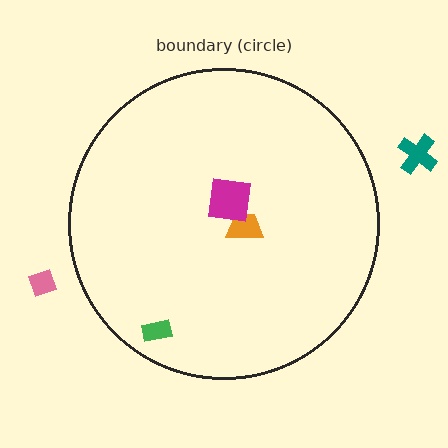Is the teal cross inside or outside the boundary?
Outside.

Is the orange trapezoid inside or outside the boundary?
Inside.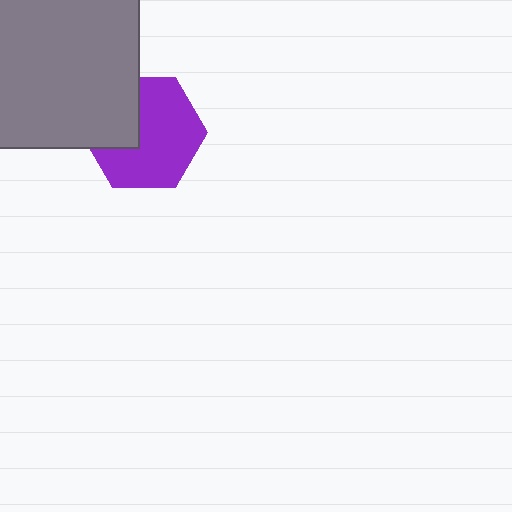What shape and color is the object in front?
The object in front is a gray square.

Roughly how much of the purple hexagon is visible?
Most of it is visible (roughly 69%).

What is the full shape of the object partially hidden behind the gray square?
The partially hidden object is a purple hexagon.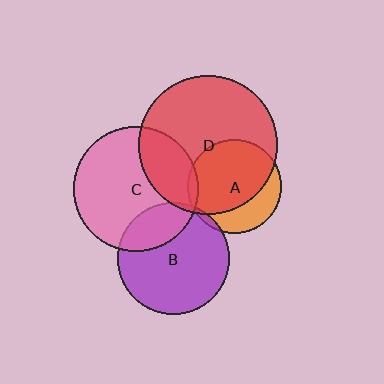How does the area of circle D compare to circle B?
Approximately 1.5 times.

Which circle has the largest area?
Circle D (red).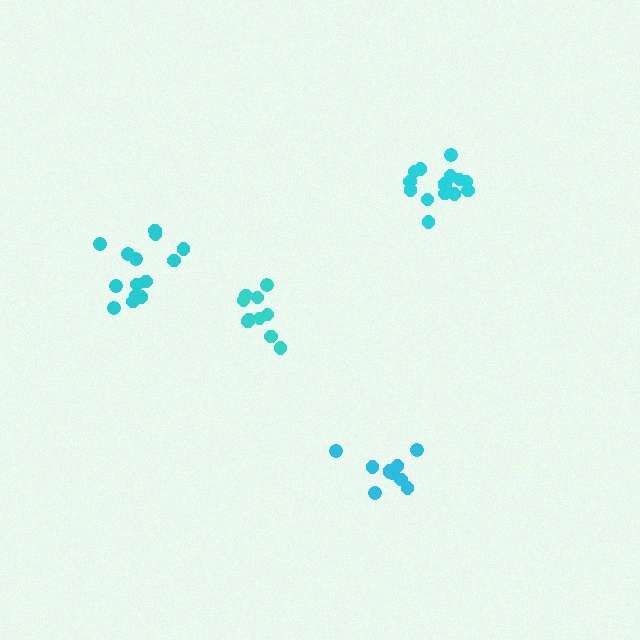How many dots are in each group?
Group 1: 15 dots, Group 2: 10 dots, Group 3: 14 dots, Group 4: 10 dots (49 total).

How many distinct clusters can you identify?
There are 4 distinct clusters.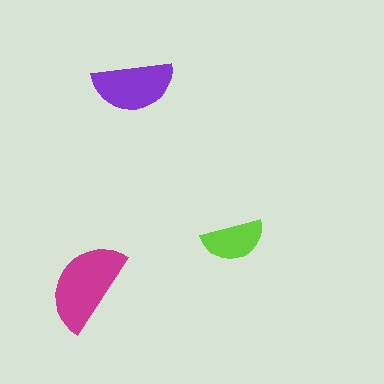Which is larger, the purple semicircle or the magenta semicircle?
The magenta one.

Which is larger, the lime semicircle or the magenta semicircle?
The magenta one.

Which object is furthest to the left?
The magenta semicircle is leftmost.